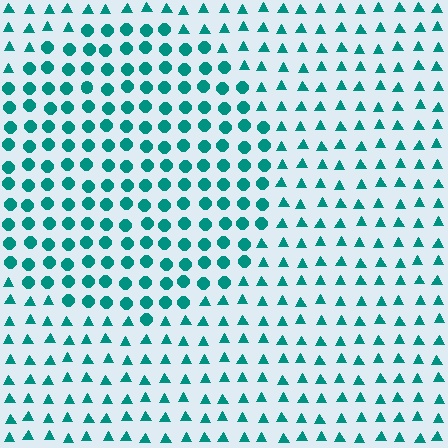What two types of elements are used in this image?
The image uses circles inside the circle region and triangles outside it.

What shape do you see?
I see a circle.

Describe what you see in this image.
The image is filled with small teal elements arranged in a uniform grid. A circle-shaped region contains circles, while the surrounding area contains triangles. The boundary is defined purely by the change in element shape.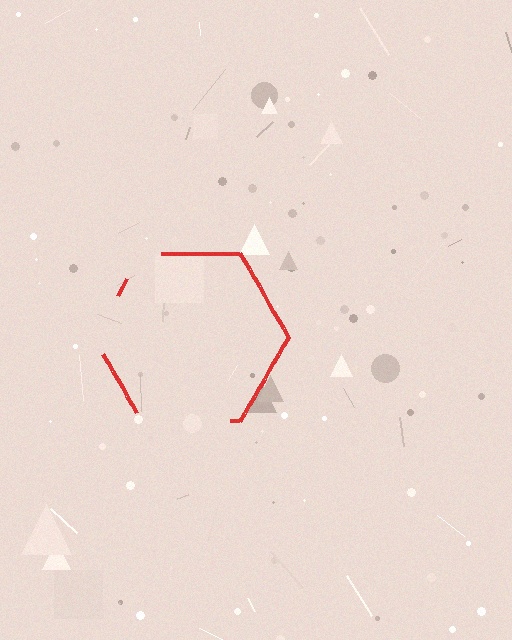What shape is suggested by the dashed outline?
The dashed outline suggests a hexagon.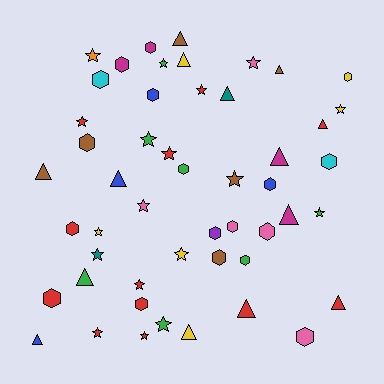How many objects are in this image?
There are 50 objects.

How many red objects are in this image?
There are 12 red objects.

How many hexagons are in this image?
There are 18 hexagons.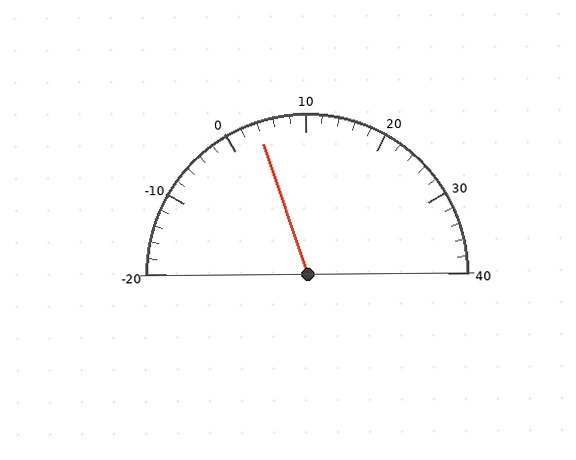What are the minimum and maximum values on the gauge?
The gauge ranges from -20 to 40.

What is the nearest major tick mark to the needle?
The nearest major tick mark is 0.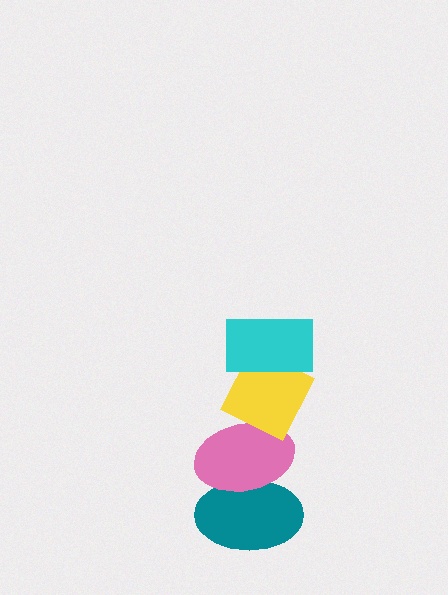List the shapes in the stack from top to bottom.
From top to bottom: the cyan rectangle, the yellow diamond, the pink ellipse, the teal ellipse.